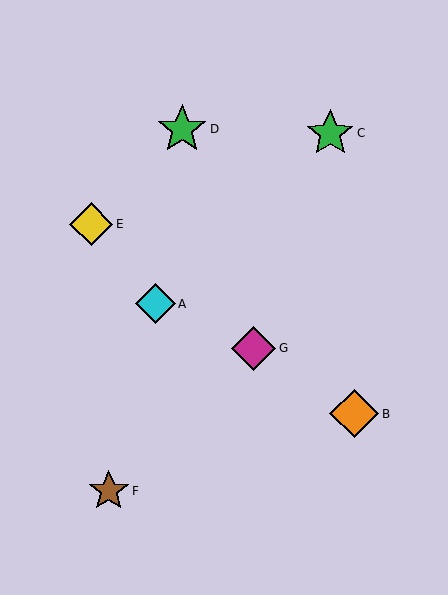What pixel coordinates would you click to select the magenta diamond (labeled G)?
Click at (254, 348) to select the magenta diamond G.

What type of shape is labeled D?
Shape D is a green star.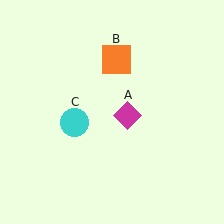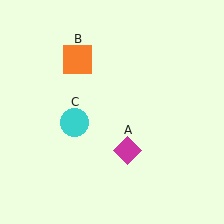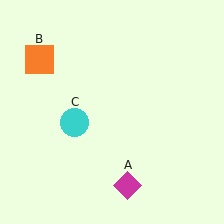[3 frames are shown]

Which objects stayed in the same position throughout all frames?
Cyan circle (object C) remained stationary.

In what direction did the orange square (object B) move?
The orange square (object B) moved left.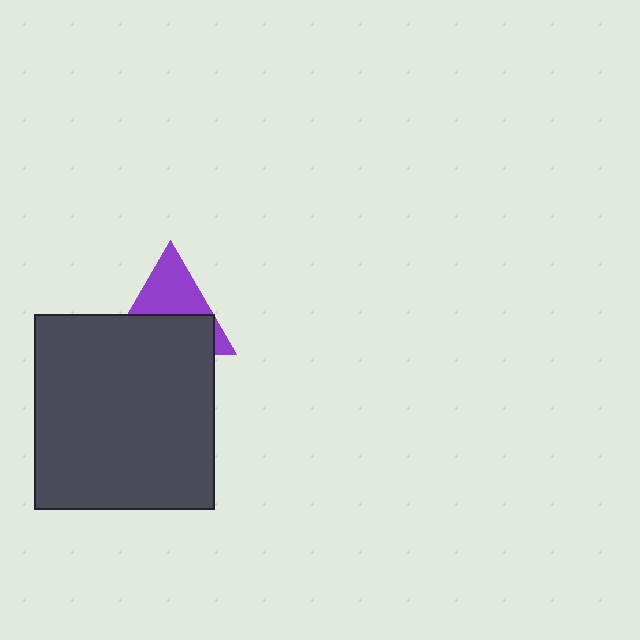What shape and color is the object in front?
The object in front is a dark gray rectangle.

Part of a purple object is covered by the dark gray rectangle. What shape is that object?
It is a triangle.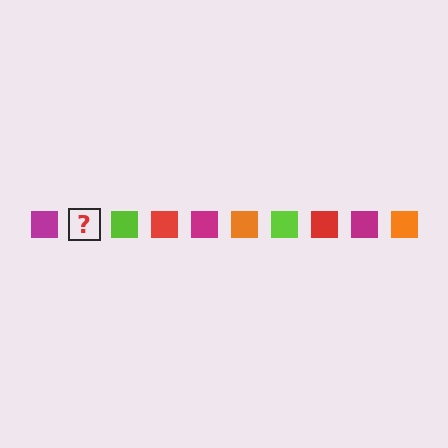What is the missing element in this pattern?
The missing element is an orange square.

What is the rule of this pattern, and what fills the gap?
The rule is that the pattern cycles through magenta, orange, lime, red squares. The gap should be filled with an orange square.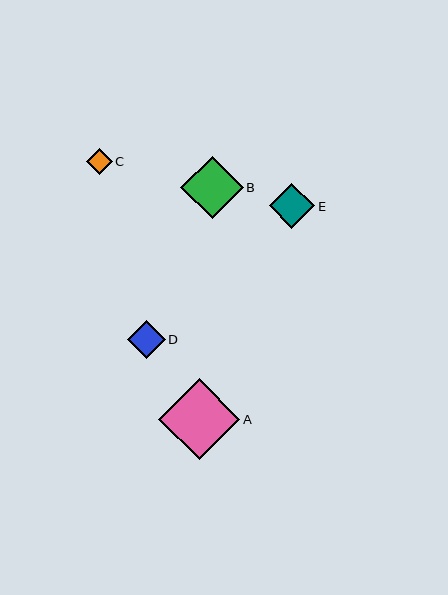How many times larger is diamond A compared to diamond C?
Diamond A is approximately 3.1 times the size of diamond C.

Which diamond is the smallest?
Diamond C is the smallest with a size of approximately 26 pixels.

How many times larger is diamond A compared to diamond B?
Diamond A is approximately 1.3 times the size of diamond B.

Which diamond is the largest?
Diamond A is the largest with a size of approximately 82 pixels.